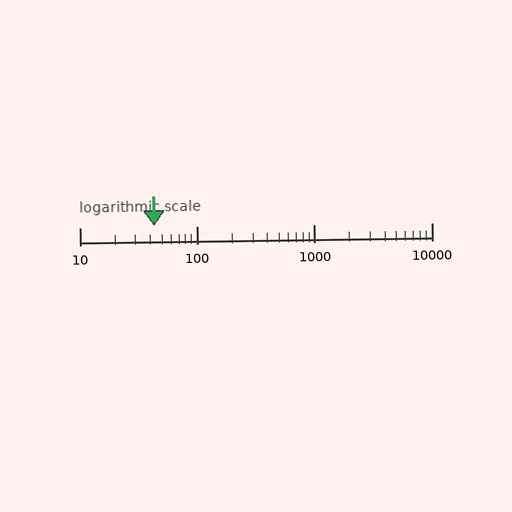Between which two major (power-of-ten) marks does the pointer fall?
The pointer is between 10 and 100.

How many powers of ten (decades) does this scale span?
The scale spans 3 decades, from 10 to 10000.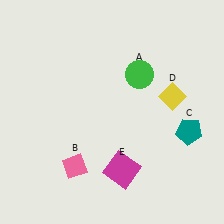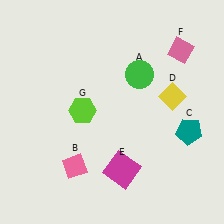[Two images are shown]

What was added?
A pink diamond (F), a lime hexagon (G) were added in Image 2.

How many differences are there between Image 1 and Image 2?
There are 2 differences between the two images.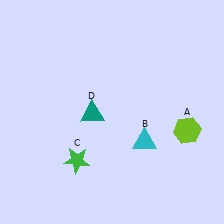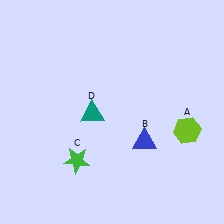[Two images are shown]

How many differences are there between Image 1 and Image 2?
There is 1 difference between the two images.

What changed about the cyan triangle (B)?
In Image 1, B is cyan. In Image 2, it changed to blue.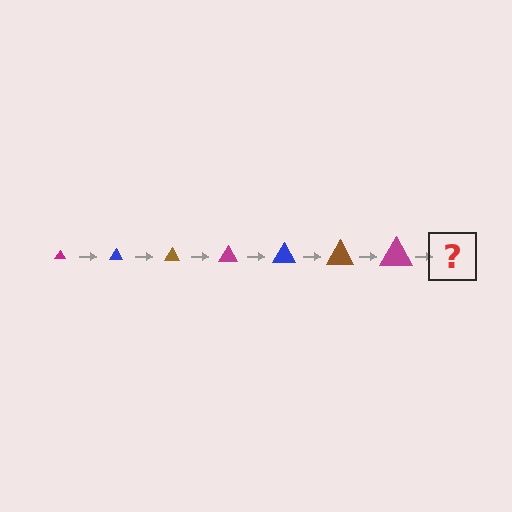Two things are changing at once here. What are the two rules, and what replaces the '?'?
The two rules are that the triangle grows larger each step and the color cycles through magenta, blue, and brown. The '?' should be a blue triangle, larger than the previous one.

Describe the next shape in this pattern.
It should be a blue triangle, larger than the previous one.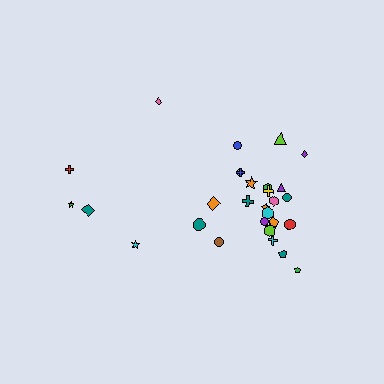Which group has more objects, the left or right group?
The right group.